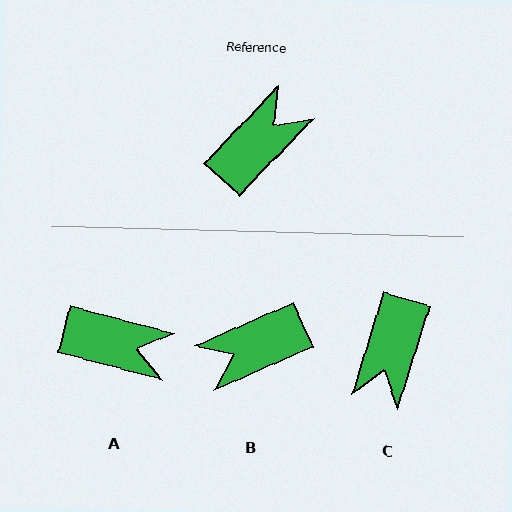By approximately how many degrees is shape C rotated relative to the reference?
Approximately 153 degrees clockwise.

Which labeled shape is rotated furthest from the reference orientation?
B, about 157 degrees away.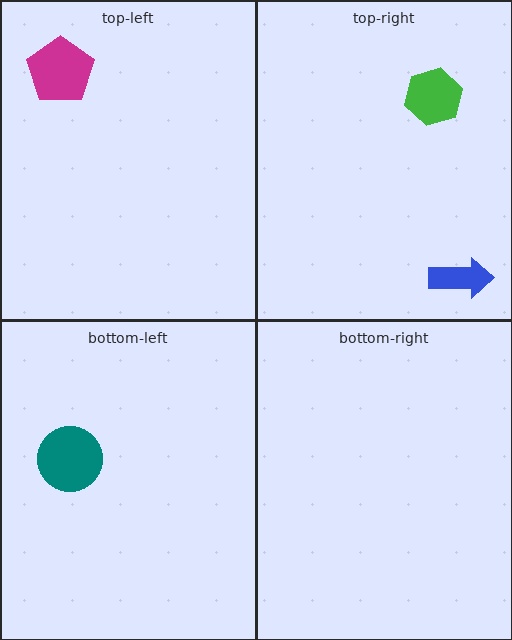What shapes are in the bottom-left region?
The teal circle.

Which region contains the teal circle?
The bottom-left region.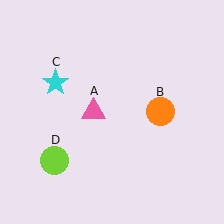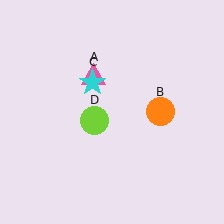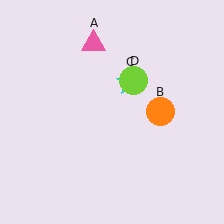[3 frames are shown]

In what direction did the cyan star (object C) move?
The cyan star (object C) moved right.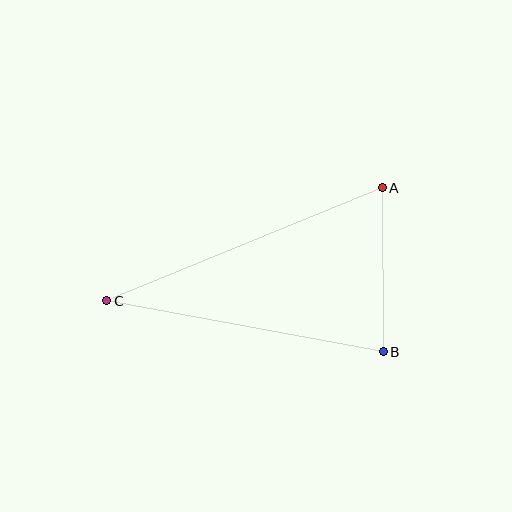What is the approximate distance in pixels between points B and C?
The distance between B and C is approximately 281 pixels.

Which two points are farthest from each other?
Points A and C are farthest from each other.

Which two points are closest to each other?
Points A and B are closest to each other.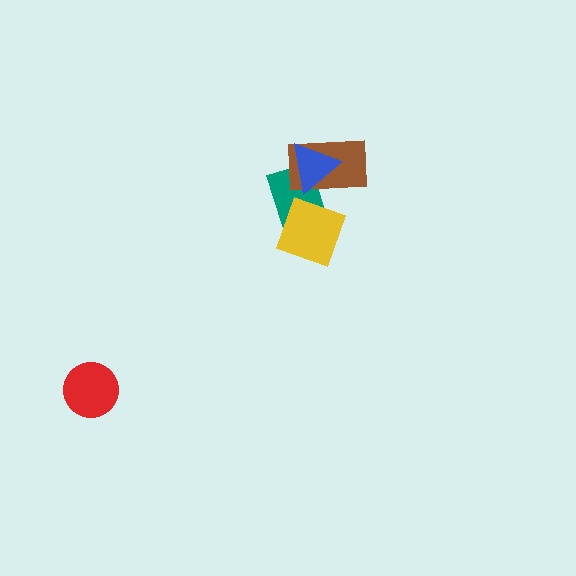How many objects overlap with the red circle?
0 objects overlap with the red circle.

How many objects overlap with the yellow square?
1 object overlaps with the yellow square.